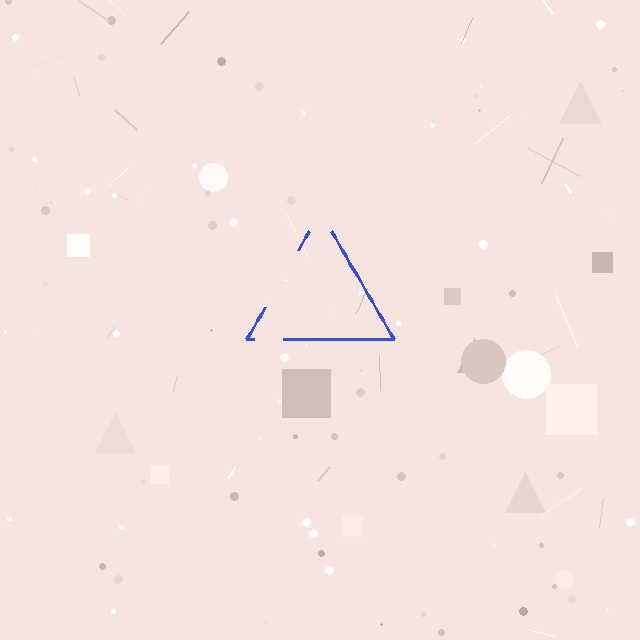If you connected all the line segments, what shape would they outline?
They would outline a triangle.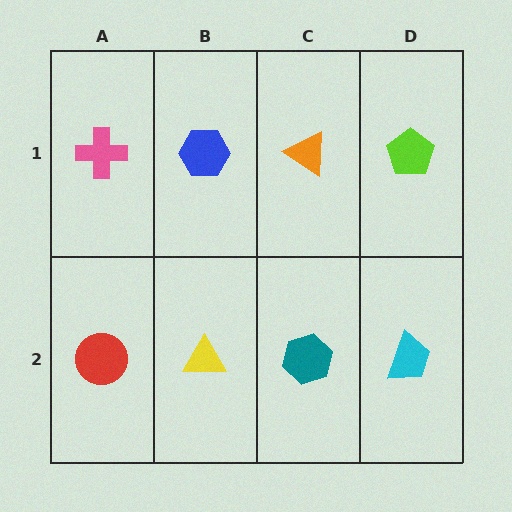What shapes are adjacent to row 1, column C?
A teal hexagon (row 2, column C), a blue hexagon (row 1, column B), a lime pentagon (row 1, column D).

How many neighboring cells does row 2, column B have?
3.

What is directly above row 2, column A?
A pink cross.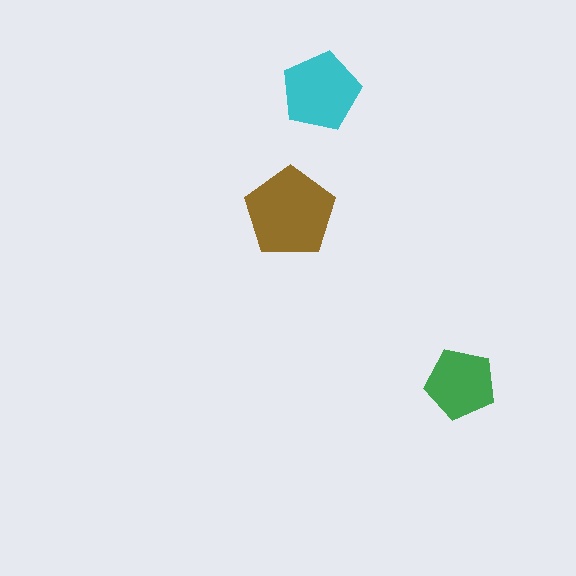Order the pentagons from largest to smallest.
the brown one, the cyan one, the green one.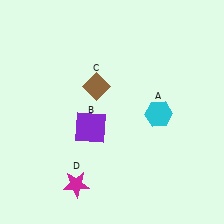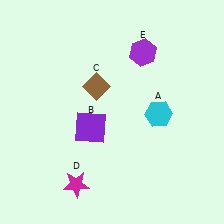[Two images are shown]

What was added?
A purple hexagon (E) was added in Image 2.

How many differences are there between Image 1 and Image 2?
There is 1 difference between the two images.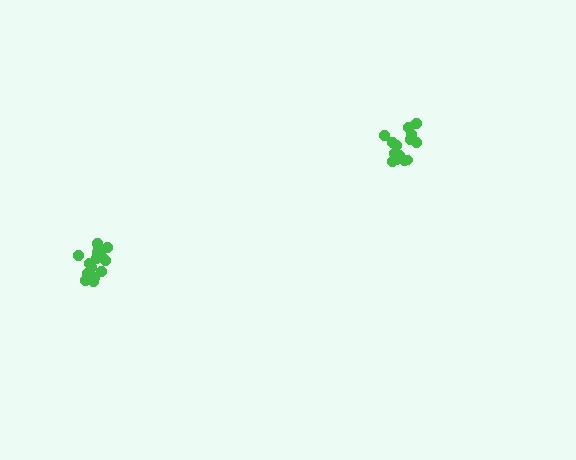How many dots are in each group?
Group 1: 15 dots, Group 2: 15 dots (30 total).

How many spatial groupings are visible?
There are 2 spatial groupings.